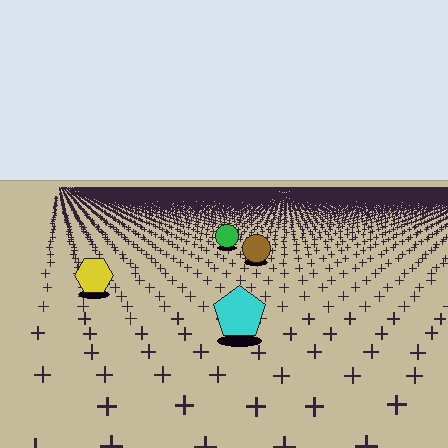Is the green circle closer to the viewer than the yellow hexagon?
No. The yellow hexagon is closer — you can tell from the texture gradient: the ground texture is coarser near it.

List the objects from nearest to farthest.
From nearest to farthest: the cyan pentagon, the yellow hexagon, the brown circle, the green circle.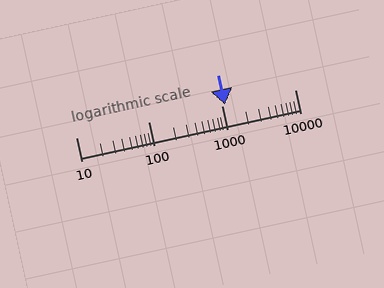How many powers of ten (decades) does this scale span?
The scale spans 3 decades, from 10 to 10000.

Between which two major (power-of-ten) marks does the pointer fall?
The pointer is between 1000 and 10000.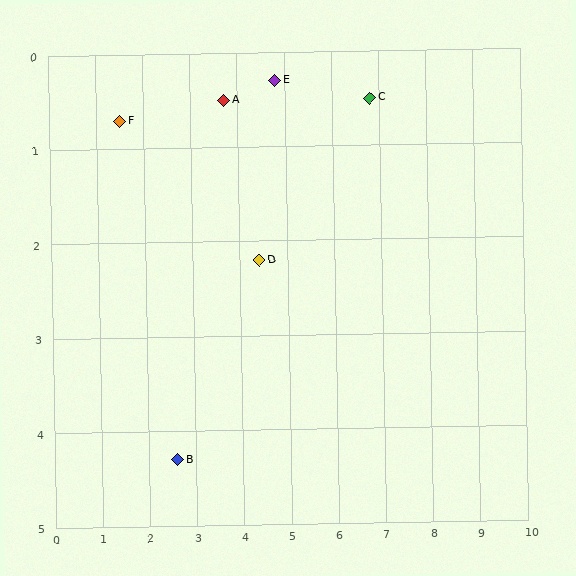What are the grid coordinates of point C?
Point C is at approximately (6.8, 0.5).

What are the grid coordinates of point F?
Point F is at approximately (1.5, 0.7).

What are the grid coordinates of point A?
Point A is at approximately (3.7, 0.5).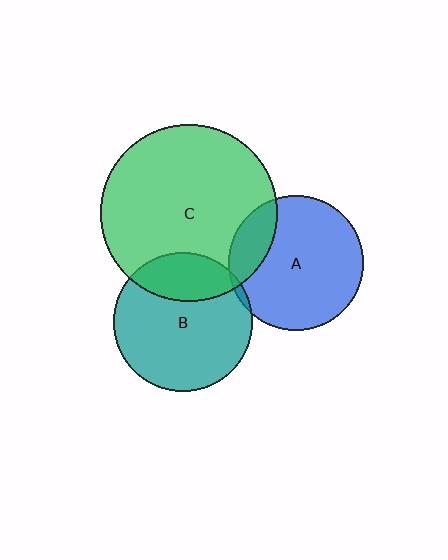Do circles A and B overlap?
Yes.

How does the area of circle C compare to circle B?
Approximately 1.6 times.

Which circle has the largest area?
Circle C (green).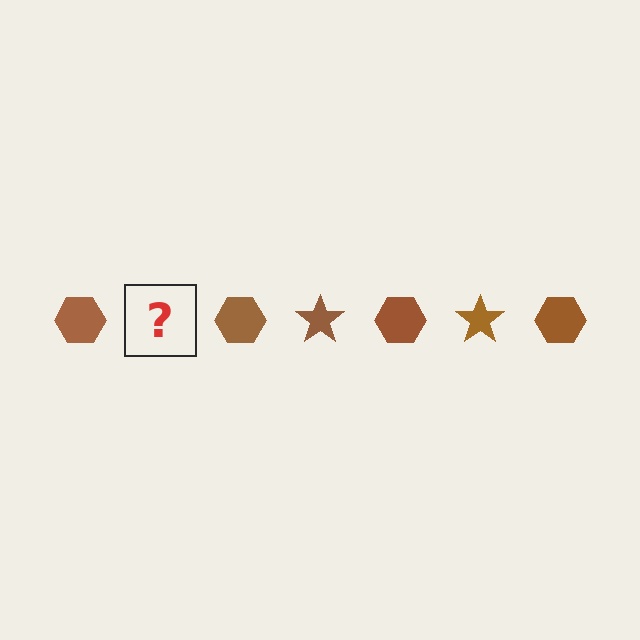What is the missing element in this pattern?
The missing element is a brown star.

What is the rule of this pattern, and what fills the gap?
The rule is that the pattern cycles through hexagon, star shapes in brown. The gap should be filled with a brown star.